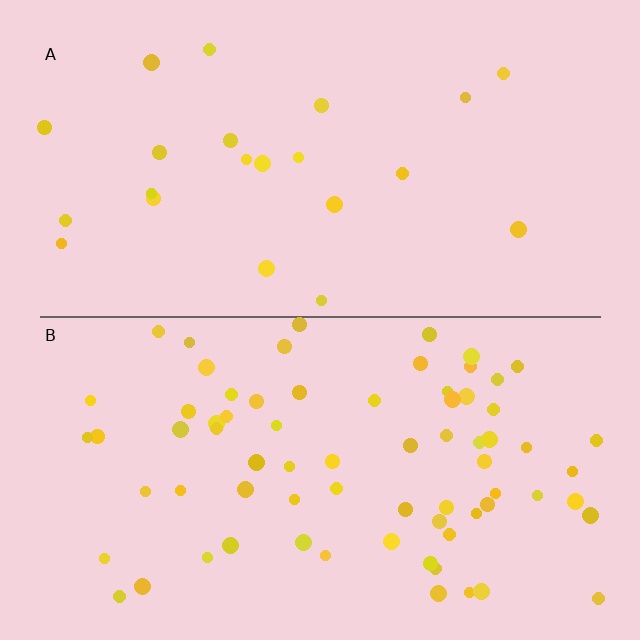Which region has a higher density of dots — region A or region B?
B (the bottom).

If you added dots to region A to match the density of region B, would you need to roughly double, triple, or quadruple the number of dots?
Approximately triple.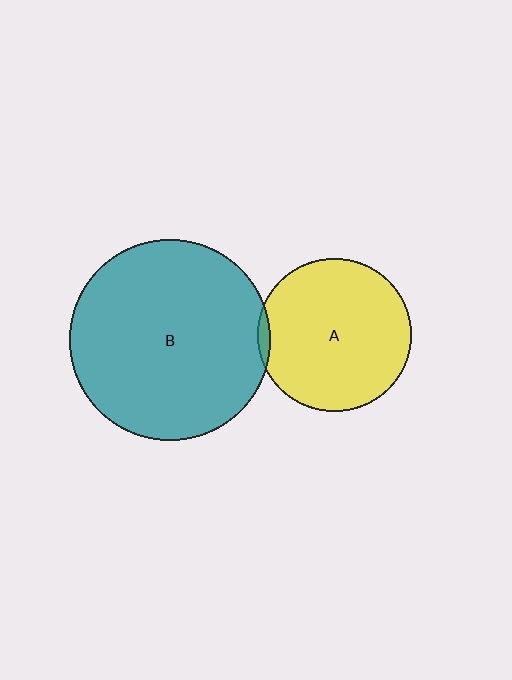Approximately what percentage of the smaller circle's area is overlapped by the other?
Approximately 5%.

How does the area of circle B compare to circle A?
Approximately 1.7 times.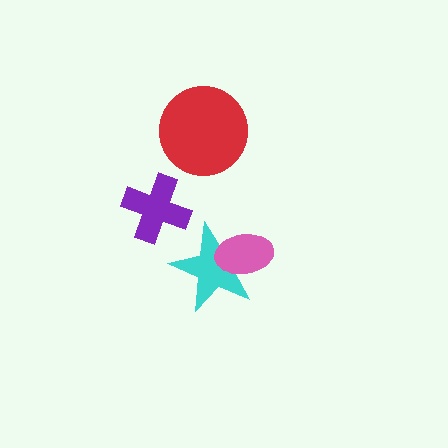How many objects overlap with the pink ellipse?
1 object overlaps with the pink ellipse.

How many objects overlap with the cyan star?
1 object overlaps with the cyan star.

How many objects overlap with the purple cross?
0 objects overlap with the purple cross.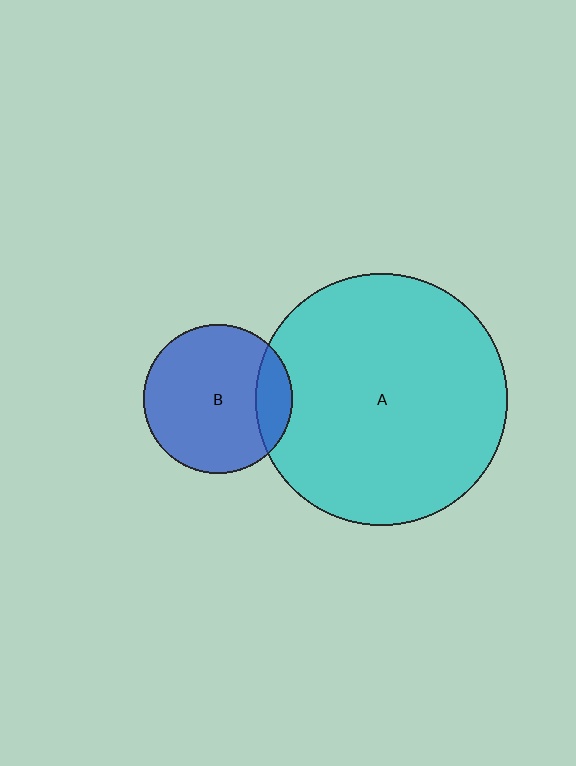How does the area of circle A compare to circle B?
Approximately 2.9 times.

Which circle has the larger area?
Circle A (cyan).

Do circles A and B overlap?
Yes.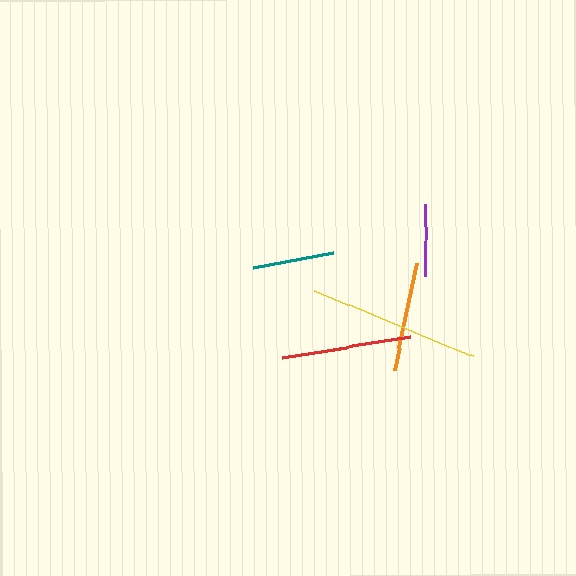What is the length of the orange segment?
The orange segment is approximately 110 pixels long.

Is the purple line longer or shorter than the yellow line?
The yellow line is longer than the purple line.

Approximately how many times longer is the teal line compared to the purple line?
The teal line is approximately 1.1 times the length of the purple line.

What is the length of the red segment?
The red segment is approximately 130 pixels long.